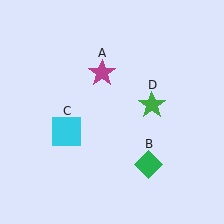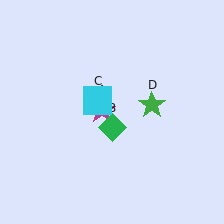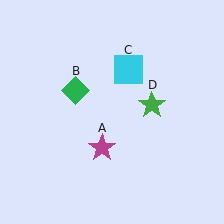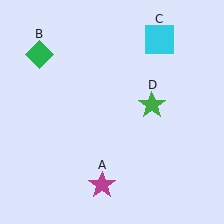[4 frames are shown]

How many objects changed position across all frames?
3 objects changed position: magenta star (object A), green diamond (object B), cyan square (object C).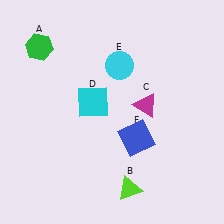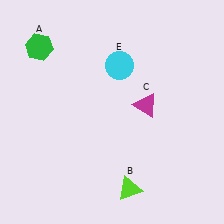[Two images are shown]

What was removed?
The cyan square (D), the blue square (F) were removed in Image 2.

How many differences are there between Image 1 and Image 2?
There are 2 differences between the two images.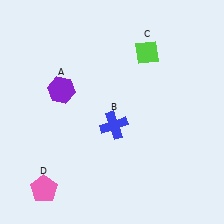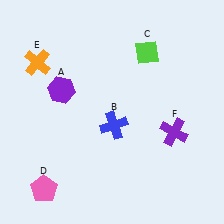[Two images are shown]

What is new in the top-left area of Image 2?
An orange cross (E) was added in the top-left area of Image 2.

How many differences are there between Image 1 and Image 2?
There are 2 differences between the two images.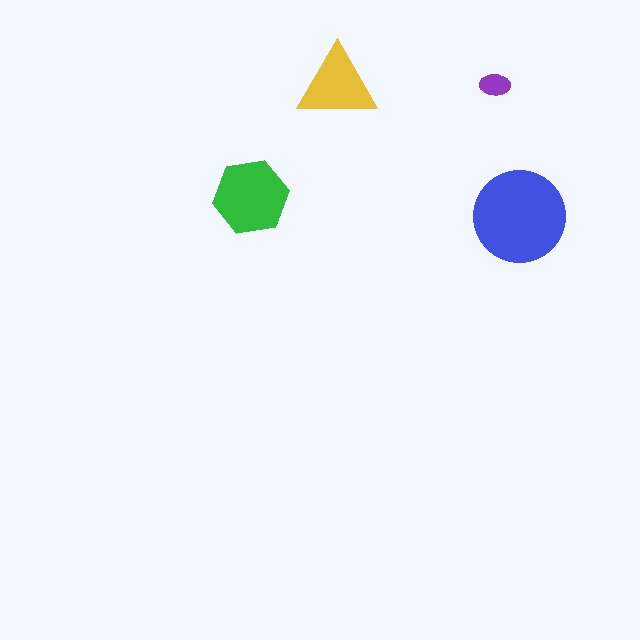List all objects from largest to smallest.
The blue circle, the green hexagon, the yellow triangle, the purple ellipse.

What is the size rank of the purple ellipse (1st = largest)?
4th.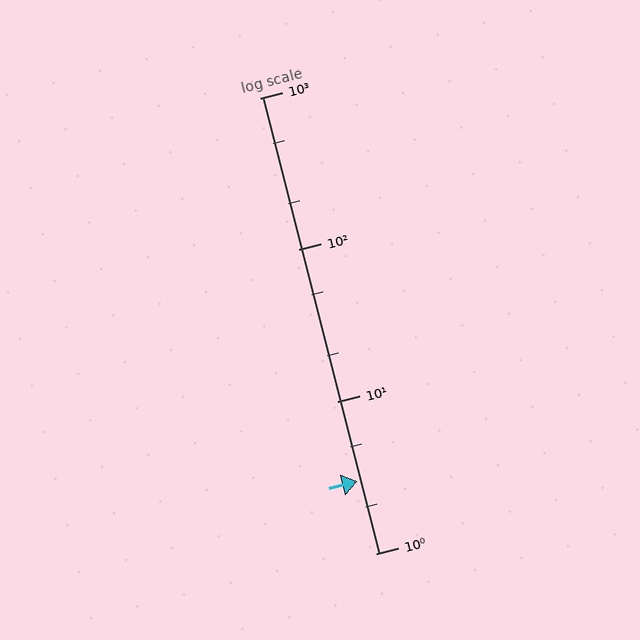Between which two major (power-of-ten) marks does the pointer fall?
The pointer is between 1 and 10.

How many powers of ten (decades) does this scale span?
The scale spans 3 decades, from 1 to 1000.